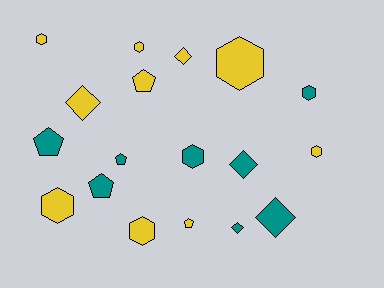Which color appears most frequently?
Yellow, with 10 objects.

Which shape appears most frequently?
Hexagon, with 8 objects.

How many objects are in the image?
There are 18 objects.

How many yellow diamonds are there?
There are 2 yellow diamonds.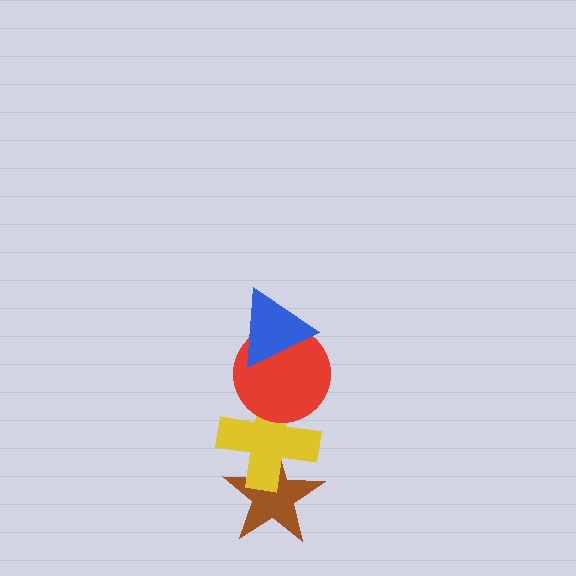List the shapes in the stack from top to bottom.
From top to bottom: the blue triangle, the red circle, the yellow cross, the brown star.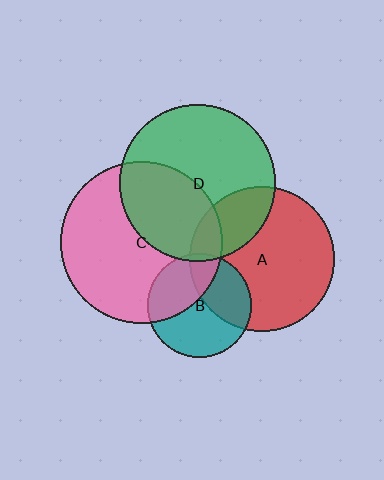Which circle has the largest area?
Circle C (pink).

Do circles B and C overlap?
Yes.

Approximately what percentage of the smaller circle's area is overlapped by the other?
Approximately 35%.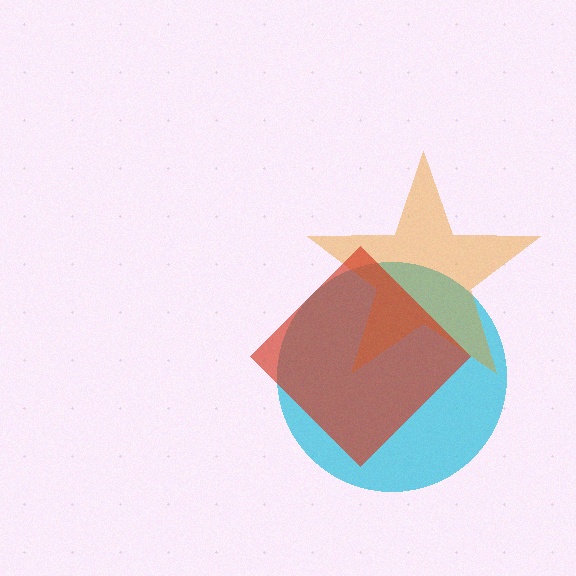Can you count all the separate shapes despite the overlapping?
Yes, there are 3 separate shapes.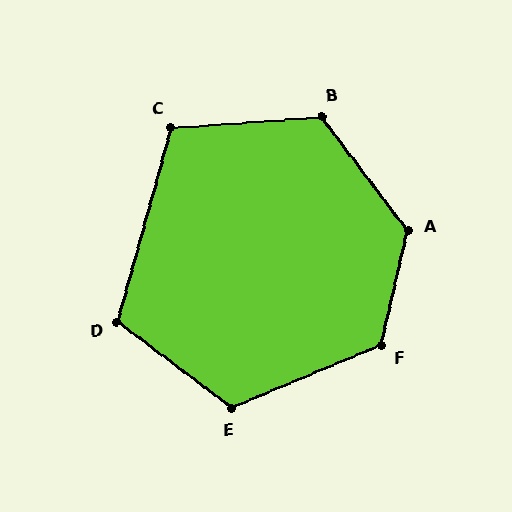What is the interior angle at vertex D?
Approximately 111 degrees (obtuse).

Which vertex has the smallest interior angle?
C, at approximately 110 degrees.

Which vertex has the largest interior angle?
A, at approximately 130 degrees.